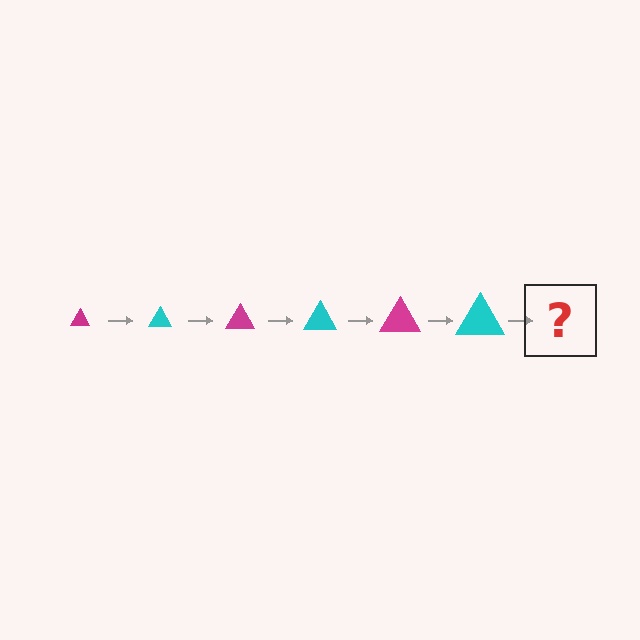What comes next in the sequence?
The next element should be a magenta triangle, larger than the previous one.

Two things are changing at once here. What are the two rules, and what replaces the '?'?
The two rules are that the triangle grows larger each step and the color cycles through magenta and cyan. The '?' should be a magenta triangle, larger than the previous one.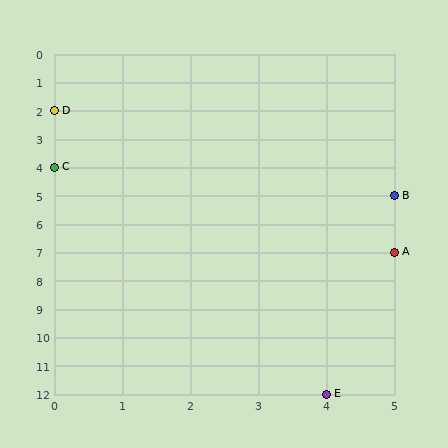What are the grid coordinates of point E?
Point E is at grid coordinates (4, 12).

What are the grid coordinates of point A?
Point A is at grid coordinates (5, 7).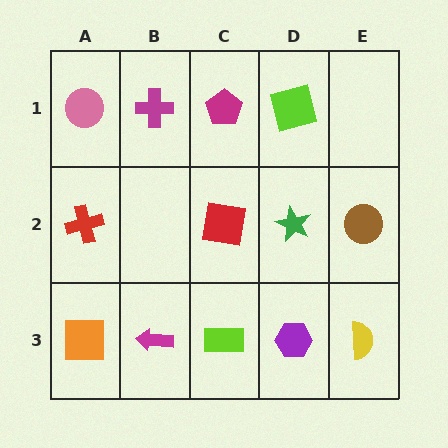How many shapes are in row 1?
4 shapes.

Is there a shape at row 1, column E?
No, that cell is empty.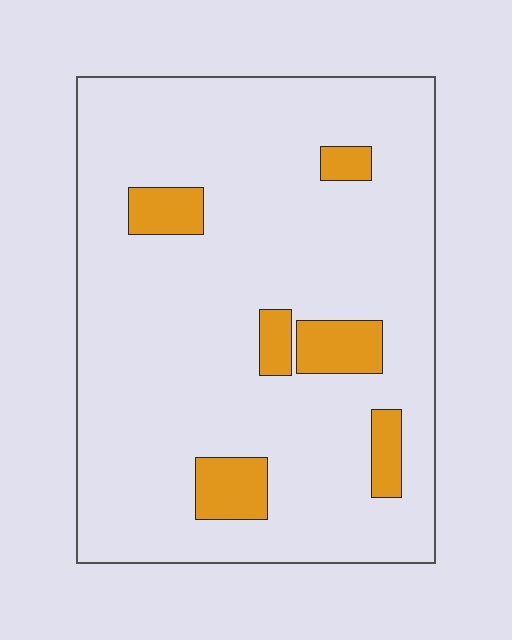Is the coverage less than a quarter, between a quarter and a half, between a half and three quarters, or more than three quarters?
Less than a quarter.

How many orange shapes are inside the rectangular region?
6.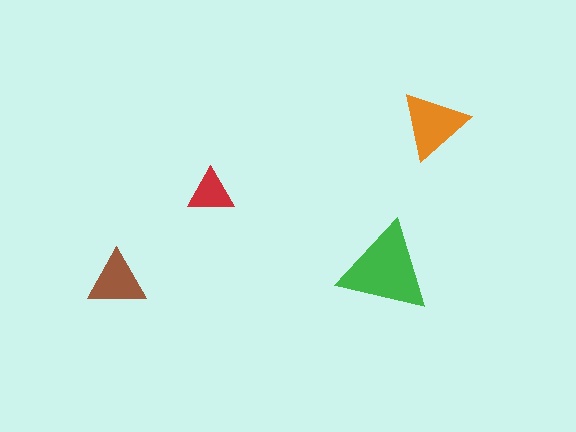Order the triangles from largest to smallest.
the green one, the orange one, the brown one, the red one.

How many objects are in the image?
There are 4 objects in the image.